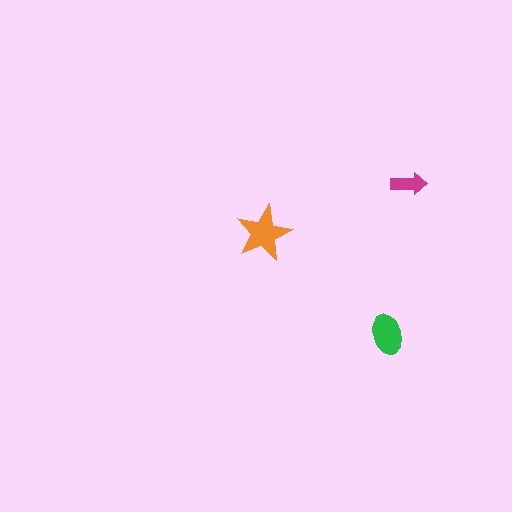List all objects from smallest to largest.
The magenta arrow, the green ellipse, the orange star.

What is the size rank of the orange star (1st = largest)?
1st.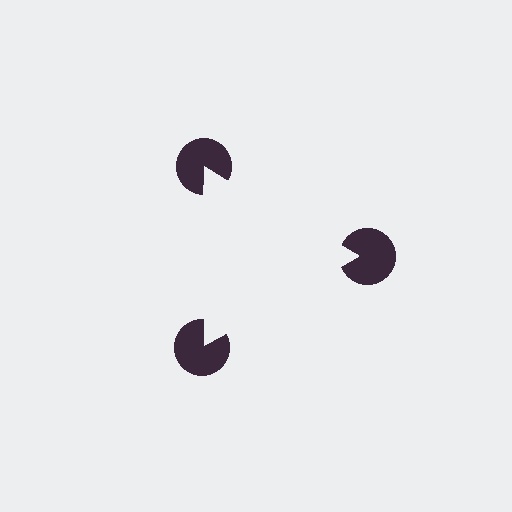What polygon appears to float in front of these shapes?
An illusory triangle — its edges are inferred from the aligned wedge cuts in the pac-man discs, not physically drawn.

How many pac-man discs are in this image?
There are 3 — one at each vertex of the illusory triangle.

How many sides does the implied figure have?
3 sides.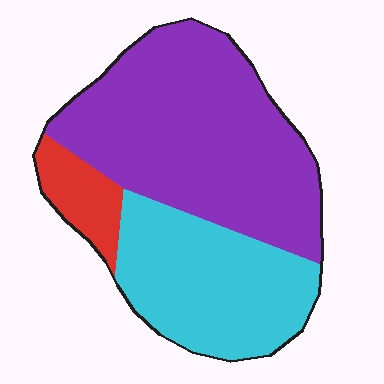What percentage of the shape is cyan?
Cyan takes up about one third (1/3) of the shape.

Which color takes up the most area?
Purple, at roughly 55%.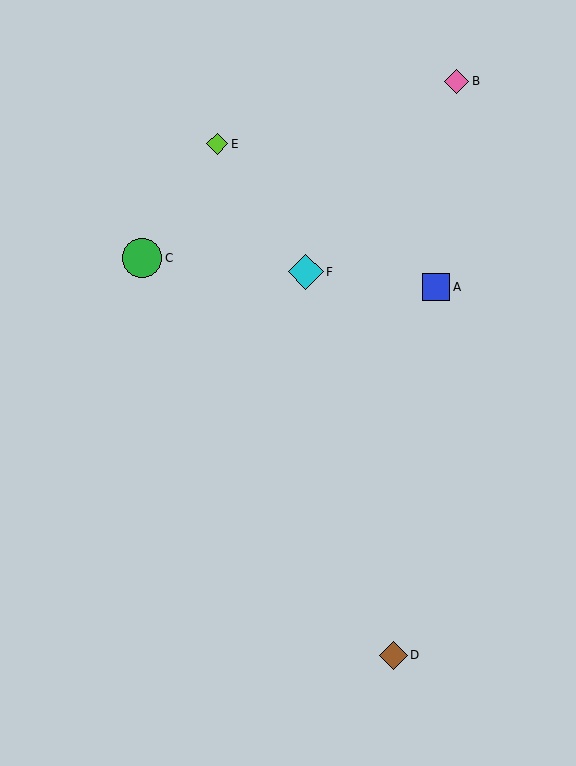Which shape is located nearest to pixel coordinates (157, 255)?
The green circle (labeled C) at (142, 258) is nearest to that location.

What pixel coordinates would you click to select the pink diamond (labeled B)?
Click at (457, 81) to select the pink diamond B.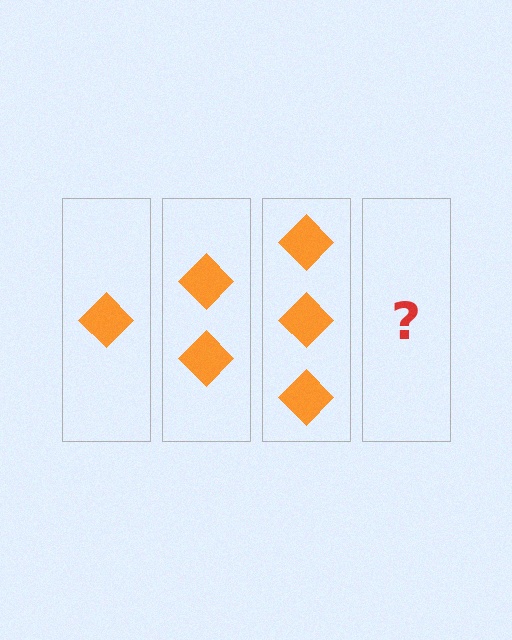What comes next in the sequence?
The next element should be 4 diamonds.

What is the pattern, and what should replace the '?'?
The pattern is that each step adds one more diamond. The '?' should be 4 diamonds.